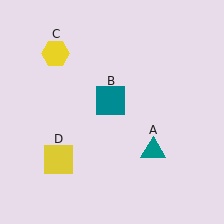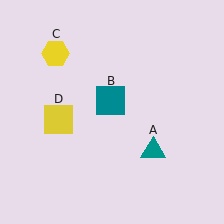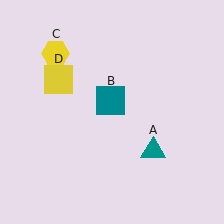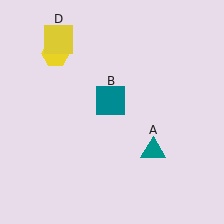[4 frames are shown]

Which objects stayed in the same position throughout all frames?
Teal triangle (object A) and teal square (object B) and yellow hexagon (object C) remained stationary.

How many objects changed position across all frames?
1 object changed position: yellow square (object D).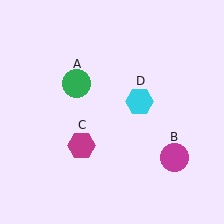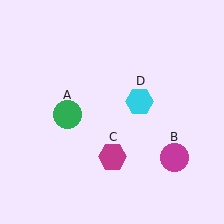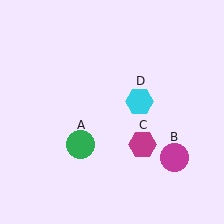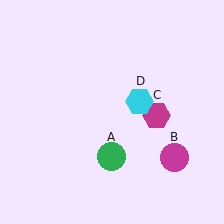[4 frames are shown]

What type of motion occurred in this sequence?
The green circle (object A), magenta hexagon (object C) rotated counterclockwise around the center of the scene.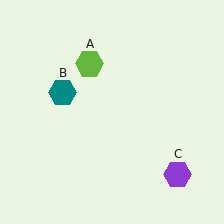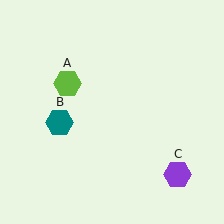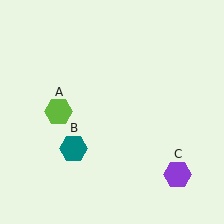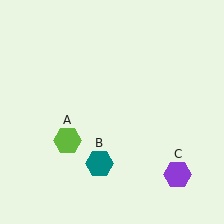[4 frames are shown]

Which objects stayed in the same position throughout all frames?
Purple hexagon (object C) remained stationary.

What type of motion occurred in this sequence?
The lime hexagon (object A), teal hexagon (object B) rotated counterclockwise around the center of the scene.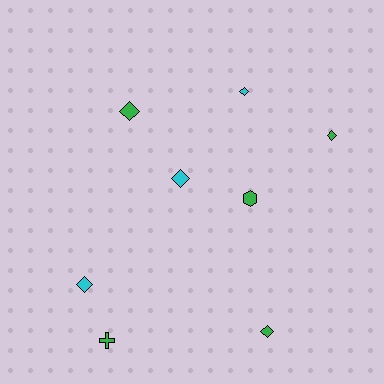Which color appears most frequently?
Green, with 5 objects.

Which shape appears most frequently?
Diamond, with 6 objects.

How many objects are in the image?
There are 8 objects.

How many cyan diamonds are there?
There are 3 cyan diamonds.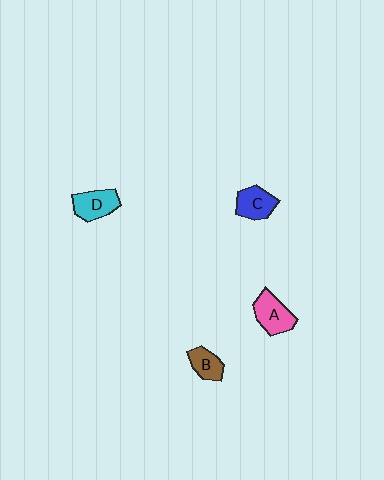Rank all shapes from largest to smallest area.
From largest to smallest: A (pink), D (cyan), C (blue), B (brown).